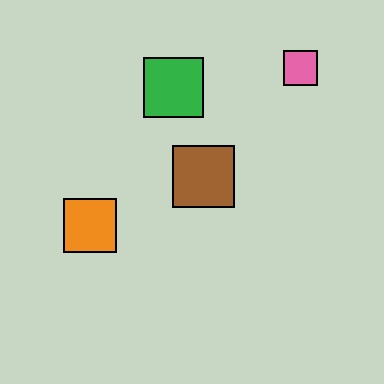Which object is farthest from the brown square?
The pink square is farthest from the brown square.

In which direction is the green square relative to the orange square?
The green square is above the orange square.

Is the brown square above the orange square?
Yes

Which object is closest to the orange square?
The brown square is closest to the orange square.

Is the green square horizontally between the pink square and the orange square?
Yes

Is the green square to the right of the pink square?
No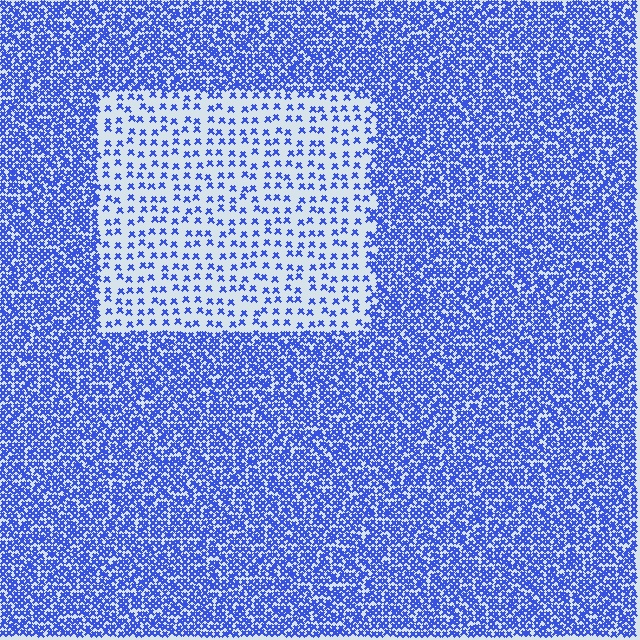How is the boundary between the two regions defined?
The boundary is defined by a change in element density (approximately 3.0x ratio). All elements are the same color, size, and shape.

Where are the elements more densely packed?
The elements are more densely packed outside the rectangle boundary.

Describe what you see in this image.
The image contains small blue elements arranged at two different densities. A rectangle-shaped region is visible where the elements are less densely packed than the surrounding area.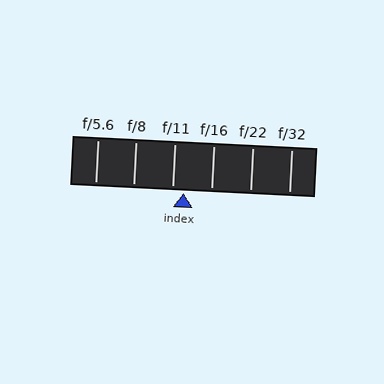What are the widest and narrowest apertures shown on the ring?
The widest aperture shown is f/5.6 and the narrowest is f/32.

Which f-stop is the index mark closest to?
The index mark is closest to f/11.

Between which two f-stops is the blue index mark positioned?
The index mark is between f/11 and f/16.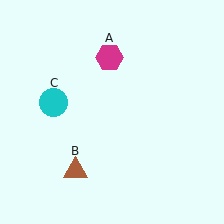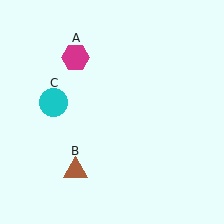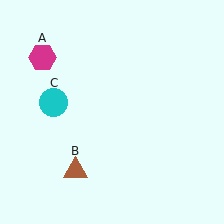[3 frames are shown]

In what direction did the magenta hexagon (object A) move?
The magenta hexagon (object A) moved left.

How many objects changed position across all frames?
1 object changed position: magenta hexagon (object A).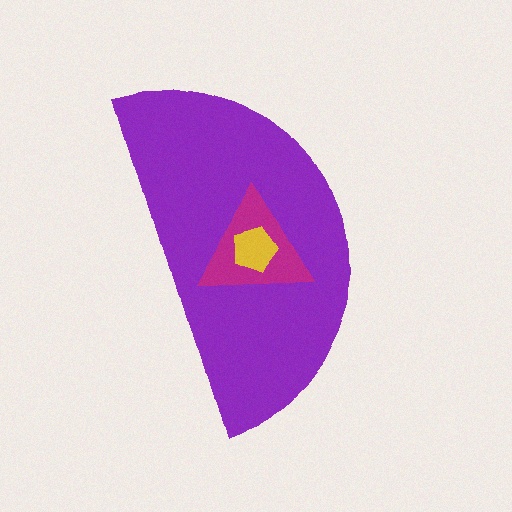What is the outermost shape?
The purple semicircle.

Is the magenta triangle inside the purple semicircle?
Yes.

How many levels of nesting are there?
3.